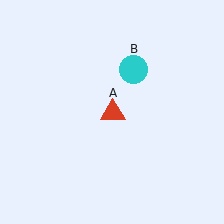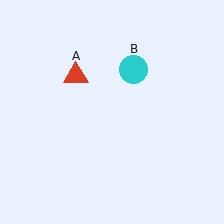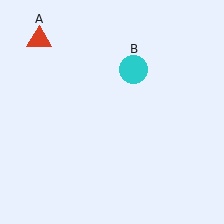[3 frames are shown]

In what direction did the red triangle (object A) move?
The red triangle (object A) moved up and to the left.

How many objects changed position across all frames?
1 object changed position: red triangle (object A).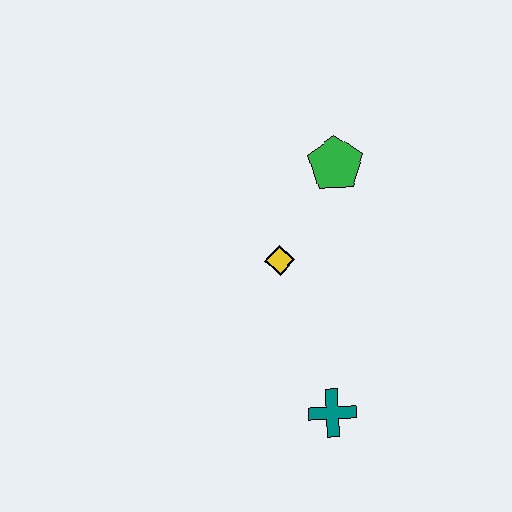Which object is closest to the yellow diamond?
The green pentagon is closest to the yellow diamond.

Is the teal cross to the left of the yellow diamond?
No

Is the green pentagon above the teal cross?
Yes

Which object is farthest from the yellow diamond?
The teal cross is farthest from the yellow diamond.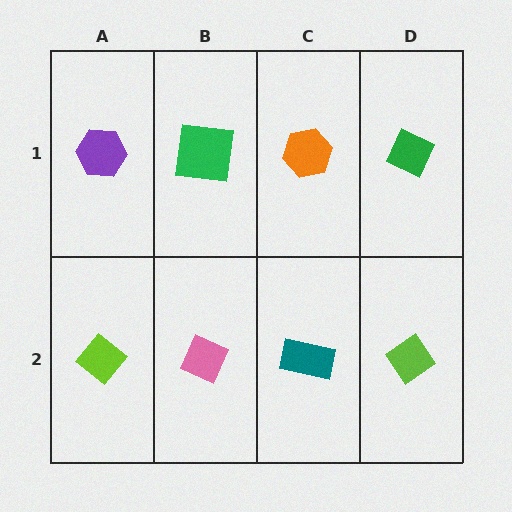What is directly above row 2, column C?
An orange hexagon.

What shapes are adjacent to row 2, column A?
A purple hexagon (row 1, column A), a pink diamond (row 2, column B).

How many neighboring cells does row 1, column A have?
2.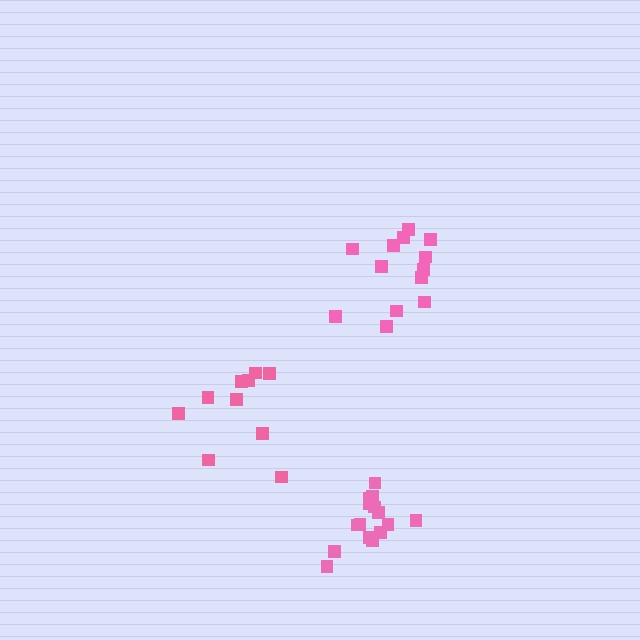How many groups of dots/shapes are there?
There are 3 groups.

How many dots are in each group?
Group 1: 10 dots, Group 2: 13 dots, Group 3: 15 dots (38 total).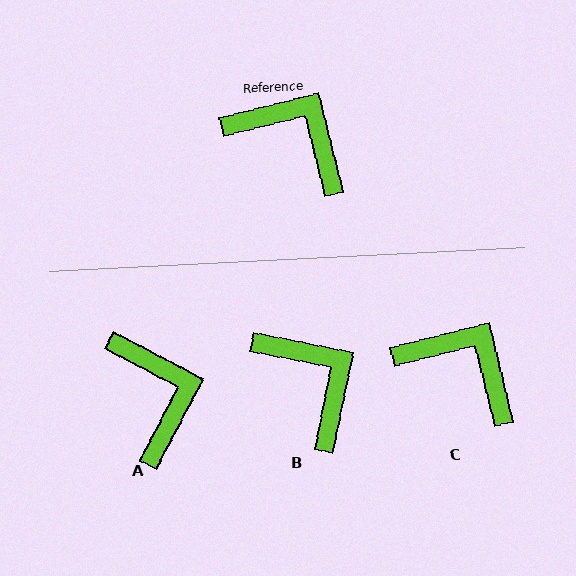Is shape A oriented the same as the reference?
No, it is off by about 42 degrees.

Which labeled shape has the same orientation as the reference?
C.